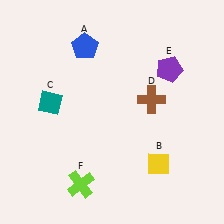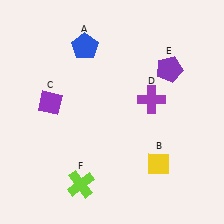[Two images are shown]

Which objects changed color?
C changed from teal to purple. D changed from brown to purple.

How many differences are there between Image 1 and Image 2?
There are 2 differences between the two images.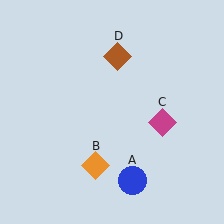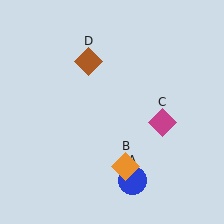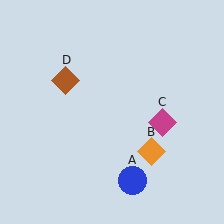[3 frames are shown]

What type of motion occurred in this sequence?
The orange diamond (object B), brown diamond (object D) rotated counterclockwise around the center of the scene.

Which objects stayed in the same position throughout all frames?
Blue circle (object A) and magenta diamond (object C) remained stationary.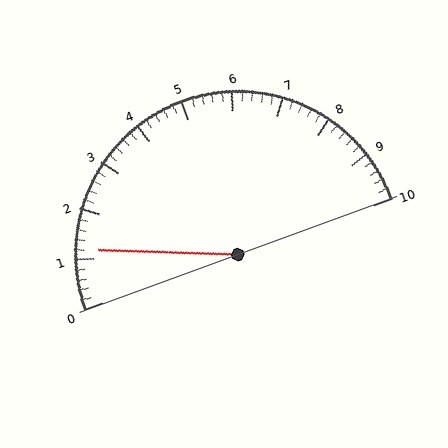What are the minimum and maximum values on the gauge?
The gauge ranges from 0 to 10.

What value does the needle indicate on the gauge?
The needle indicates approximately 1.2.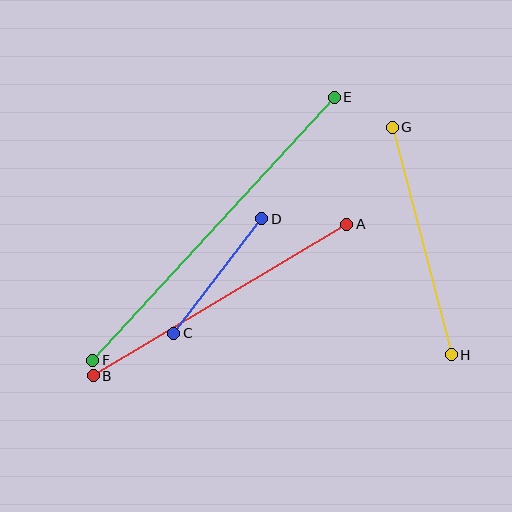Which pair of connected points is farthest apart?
Points E and F are farthest apart.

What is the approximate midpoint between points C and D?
The midpoint is at approximately (218, 276) pixels.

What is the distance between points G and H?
The distance is approximately 235 pixels.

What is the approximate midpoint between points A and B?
The midpoint is at approximately (220, 300) pixels.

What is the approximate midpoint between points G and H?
The midpoint is at approximately (422, 241) pixels.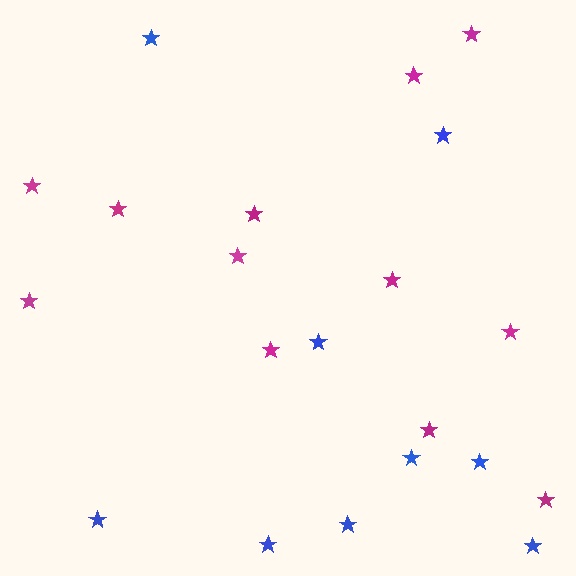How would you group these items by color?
There are 2 groups: one group of magenta stars (12) and one group of blue stars (9).